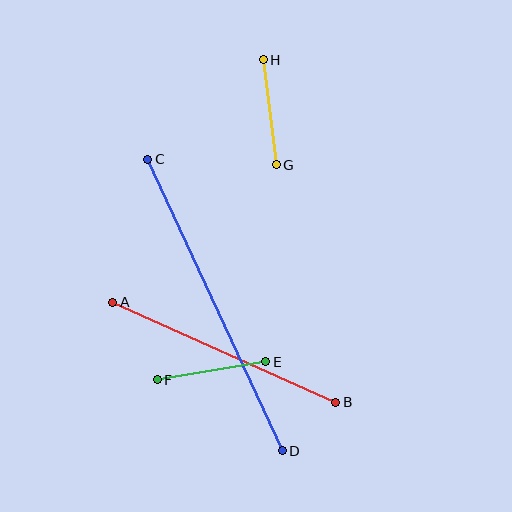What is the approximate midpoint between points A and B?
The midpoint is at approximately (224, 352) pixels.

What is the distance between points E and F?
The distance is approximately 110 pixels.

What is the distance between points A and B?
The distance is approximately 244 pixels.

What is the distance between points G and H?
The distance is approximately 106 pixels.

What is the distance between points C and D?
The distance is approximately 321 pixels.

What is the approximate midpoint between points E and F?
The midpoint is at approximately (211, 371) pixels.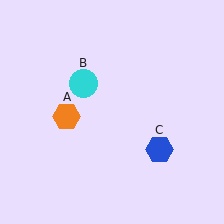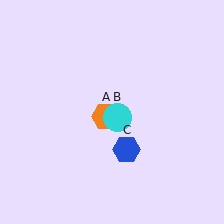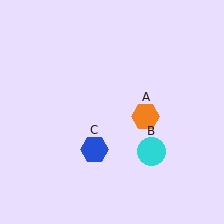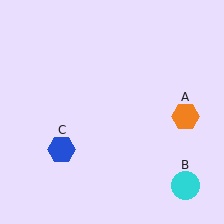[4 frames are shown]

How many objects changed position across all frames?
3 objects changed position: orange hexagon (object A), cyan circle (object B), blue hexagon (object C).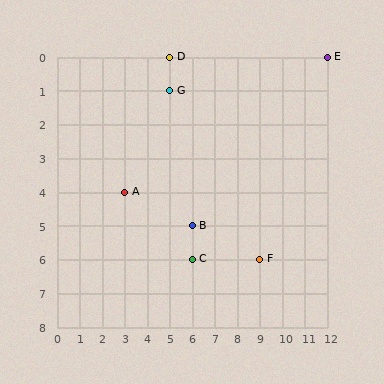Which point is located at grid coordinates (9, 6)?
Point F is at (9, 6).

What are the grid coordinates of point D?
Point D is at grid coordinates (5, 0).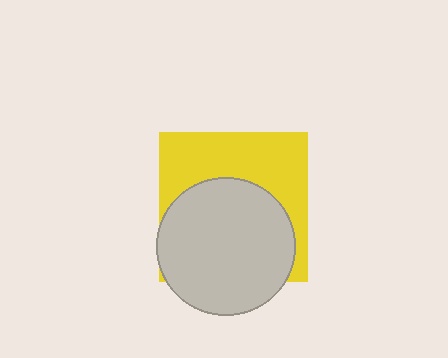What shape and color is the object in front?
The object in front is a light gray circle.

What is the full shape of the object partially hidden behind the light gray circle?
The partially hidden object is a yellow square.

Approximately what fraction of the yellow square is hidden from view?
Roughly 55% of the yellow square is hidden behind the light gray circle.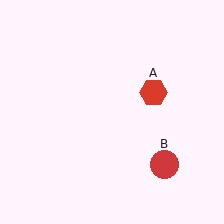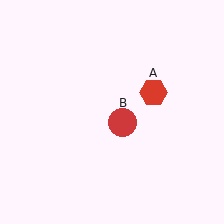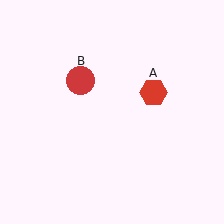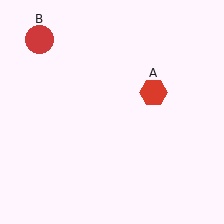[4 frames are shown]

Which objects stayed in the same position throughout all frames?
Red hexagon (object A) remained stationary.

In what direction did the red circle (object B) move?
The red circle (object B) moved up and to the left.